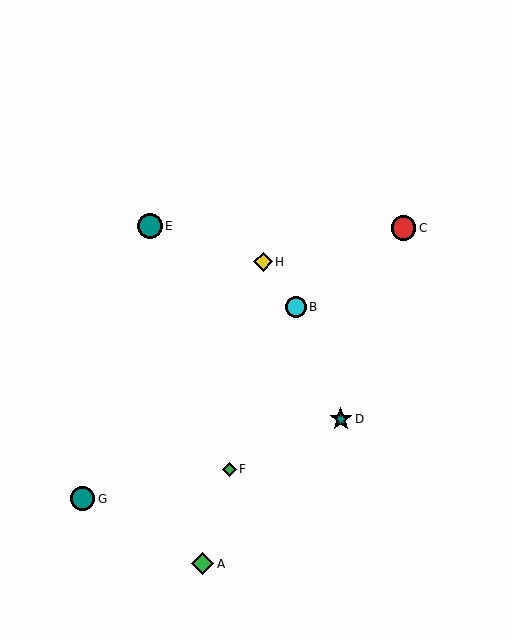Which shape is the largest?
The teal circle (labeled E) is the largest.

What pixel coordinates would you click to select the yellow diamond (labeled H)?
Click at (263, 262) to select the yellow diamond H.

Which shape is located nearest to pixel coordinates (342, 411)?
The teal star (labeled D) at (341, 419) is nearest to that location.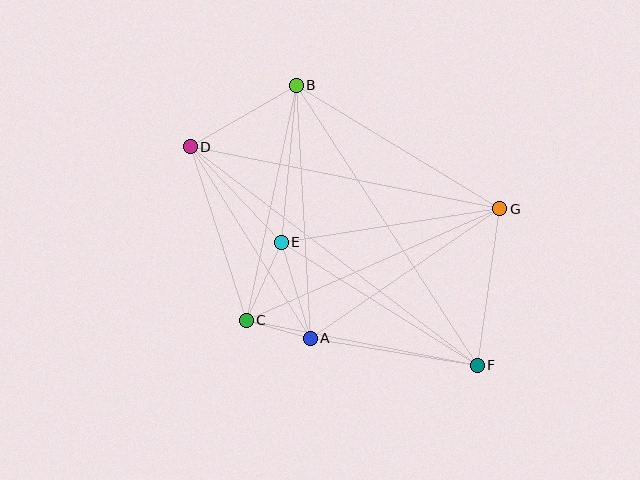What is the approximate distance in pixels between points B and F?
The distance between B and F is approximately 334 pixels.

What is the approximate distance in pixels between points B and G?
The distance between B and G is approximately 238 pixels.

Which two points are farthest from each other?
Points D and F are farthest from each other.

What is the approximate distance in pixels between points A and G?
The distance between A and G is approximately 230 pixels.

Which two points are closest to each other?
Points A and C are closest to each other.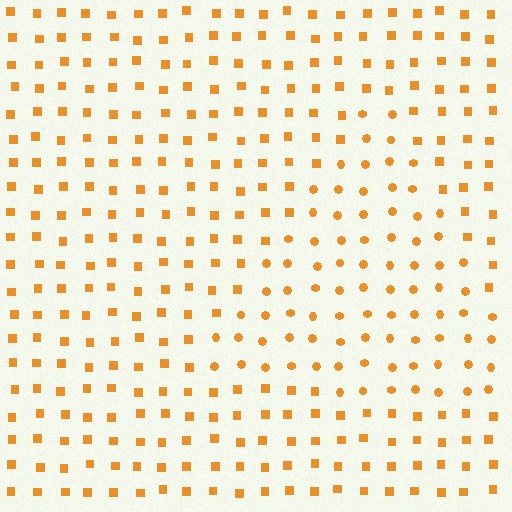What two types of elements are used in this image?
The image uses circles inside the triangle region and squares outside it.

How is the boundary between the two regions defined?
The boundary is defined by a change in element shape: circles inside vs. squares outside. All elements share the same color and spacing.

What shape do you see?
I see a triangle.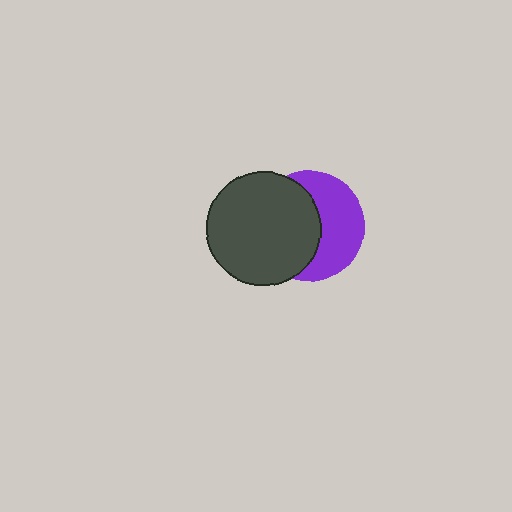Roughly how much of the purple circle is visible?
About half of it is visible (roughly 48%).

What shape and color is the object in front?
The object in front is a dark gray circle.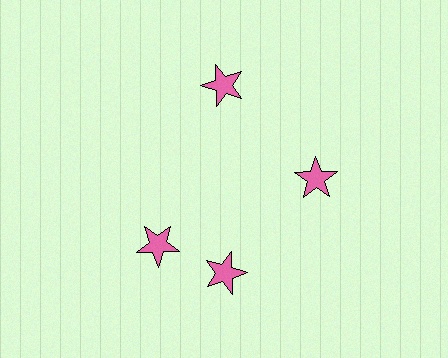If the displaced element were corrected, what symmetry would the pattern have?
It would have 4-fold rotational symmetry — the pattern would map onto itself every 90 degrees.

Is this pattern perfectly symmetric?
No. The 4 pink stars are arranged in a ring, but one element near the 9 o'clock position is rotated out of alignment along the ring, breaking the 4-fold rotational symmetry.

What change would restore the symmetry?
The symmetry would be restored by rotating it back into even spacing with its neighbors so that all 4 stars sit at equal angles and equal distance from the center.